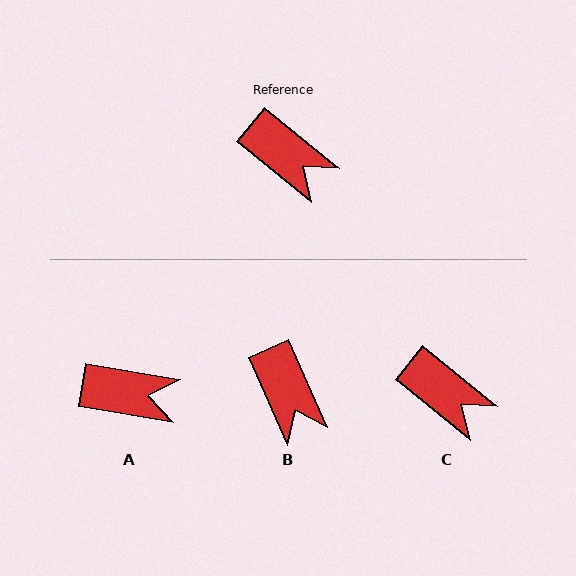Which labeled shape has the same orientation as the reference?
C.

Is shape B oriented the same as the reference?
No, it is off by about 27 degrees.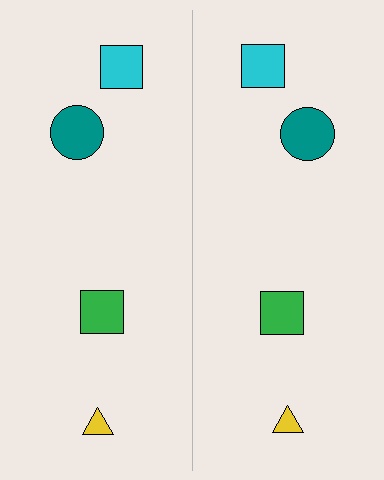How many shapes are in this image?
There are 8 shapes in this image.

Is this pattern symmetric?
Yes, this pattern has bilateral (reflection) symmetry.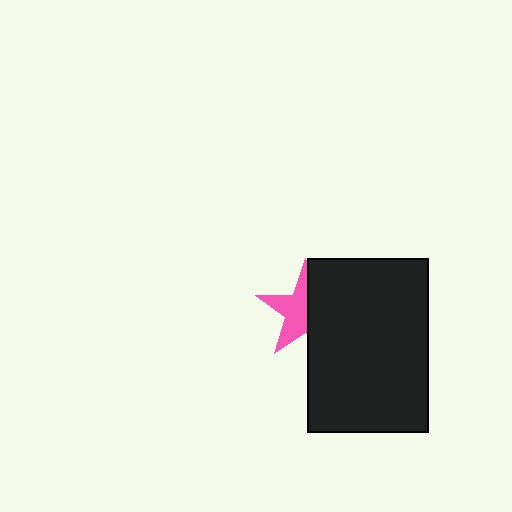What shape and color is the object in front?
The object in front is a black rectangle.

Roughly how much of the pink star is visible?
About half of it is visible (roughly 54%).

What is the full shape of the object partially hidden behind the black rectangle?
The partially hidden object is a pink star.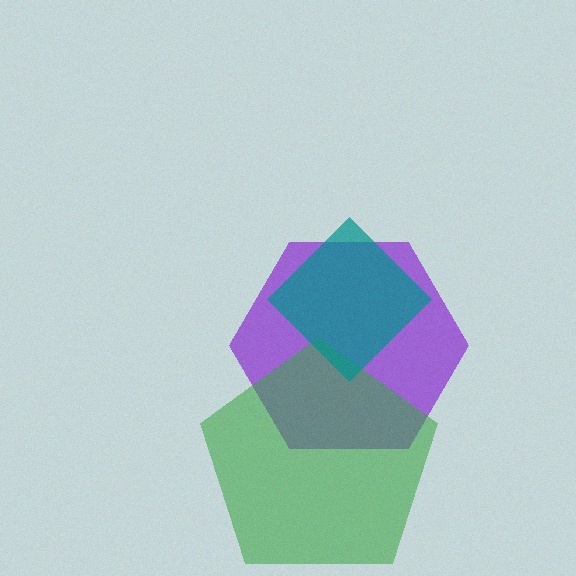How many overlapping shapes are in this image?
There are 3 overlapping shapes in the image.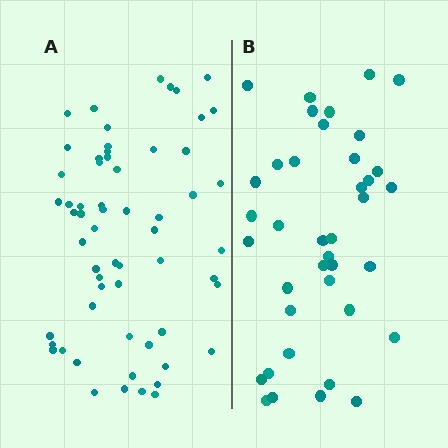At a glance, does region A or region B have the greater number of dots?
Region A (the left region) has more dots.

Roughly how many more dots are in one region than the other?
Region A has approximately 20 more dots than region B.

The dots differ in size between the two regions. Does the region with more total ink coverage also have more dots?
No. Region B has more total ink coverage because its dots are larger, but region A actually contains more individual dots. Total area can be misleading — the number of items is what matters here.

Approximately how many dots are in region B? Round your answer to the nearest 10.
About 40 dots. (The exact count is 39, which rounds to 40.)